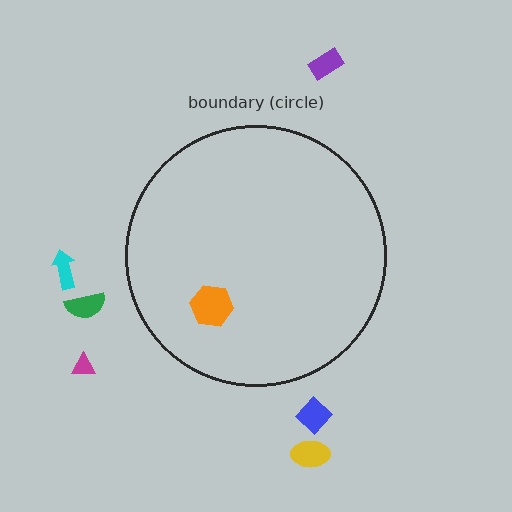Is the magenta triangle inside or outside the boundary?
Outside.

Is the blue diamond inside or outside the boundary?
Outside.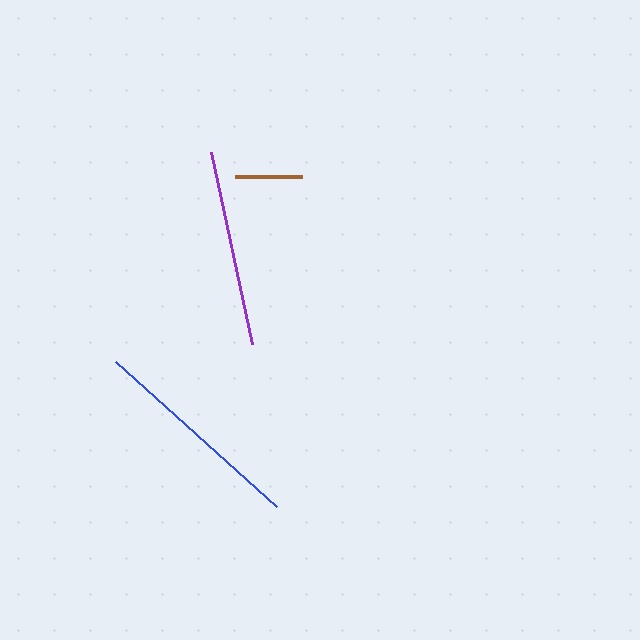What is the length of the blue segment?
The blue segment is approximately 216 pixels long.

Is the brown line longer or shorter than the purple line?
The purple line is longer than the brown line.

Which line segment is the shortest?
The brown line is the shortest at approximately 66 pixels.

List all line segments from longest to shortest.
From longest to shortest: blue, purple, brown.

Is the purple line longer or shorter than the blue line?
The blue line is longer than the purple line.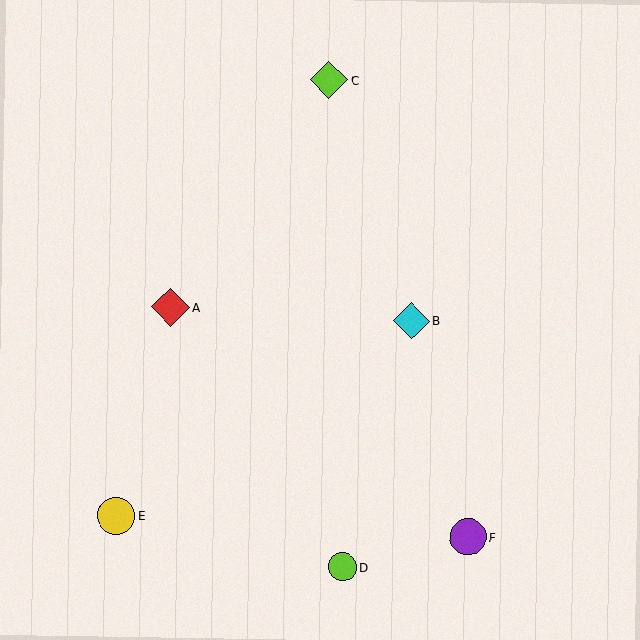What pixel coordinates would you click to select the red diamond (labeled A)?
Click at (171, 307) to select the red diamond A.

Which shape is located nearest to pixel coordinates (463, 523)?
The purple circle (labeled F) at (468, 537) is nearest to that location.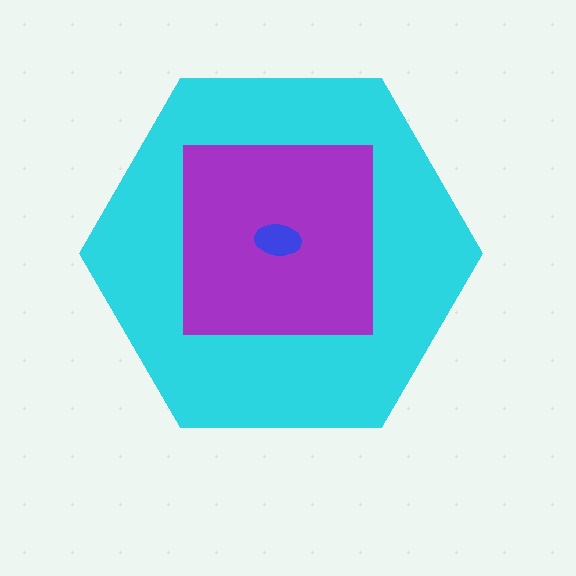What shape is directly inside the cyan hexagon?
The purple square.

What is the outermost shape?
The cyan hexagon.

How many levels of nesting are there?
3.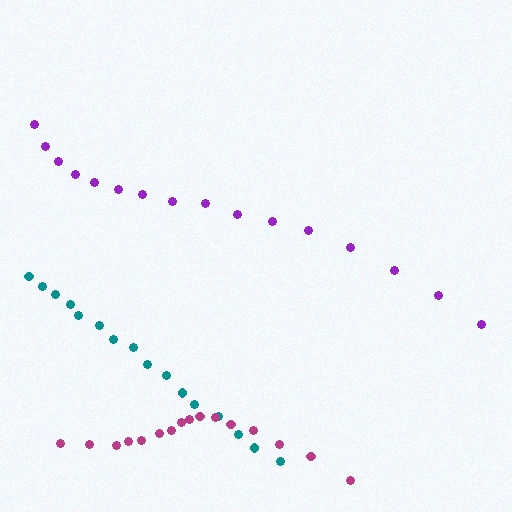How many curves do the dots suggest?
There are 3 distinct paths.